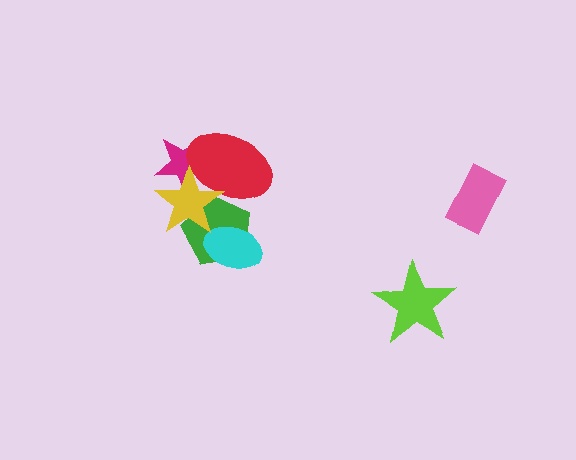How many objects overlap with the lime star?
0 objects overlap with the lime star.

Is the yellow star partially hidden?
No, no other shape covers it.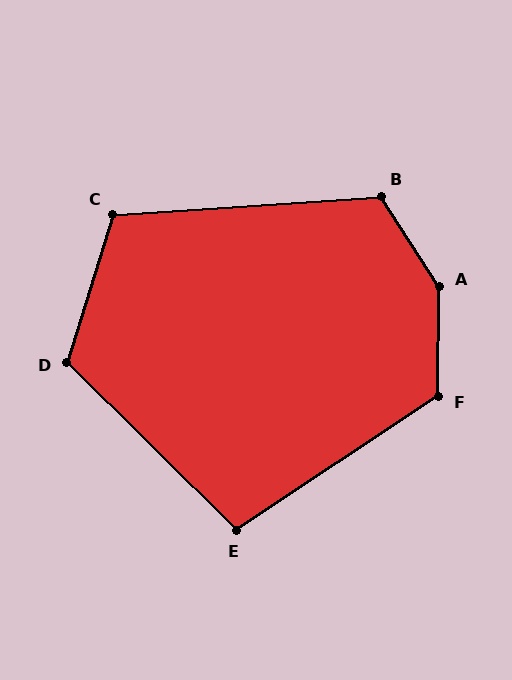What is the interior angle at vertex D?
Approximately 117 degrees (obtuse).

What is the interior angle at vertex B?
Approximately 119 degrees (obtuse).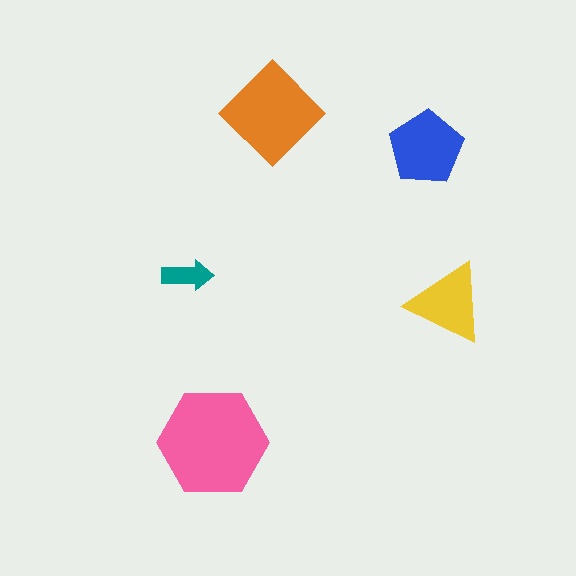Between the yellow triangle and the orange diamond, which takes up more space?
The orange diamond.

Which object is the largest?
The pink hexagon.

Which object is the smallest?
The teal arrow.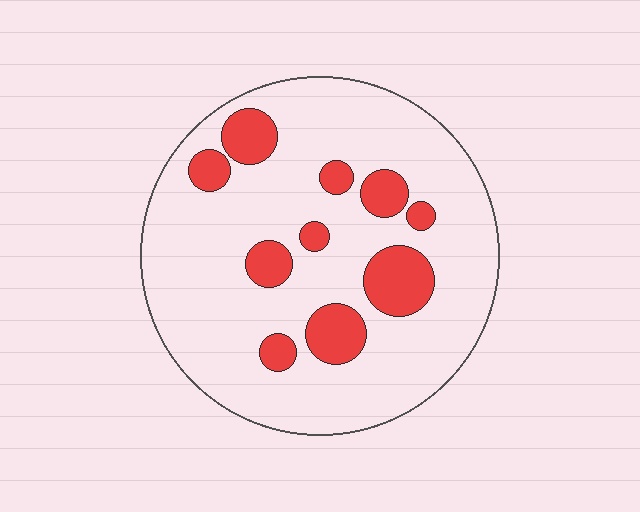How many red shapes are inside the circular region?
10.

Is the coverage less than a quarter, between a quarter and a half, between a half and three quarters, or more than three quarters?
Less than a quarter.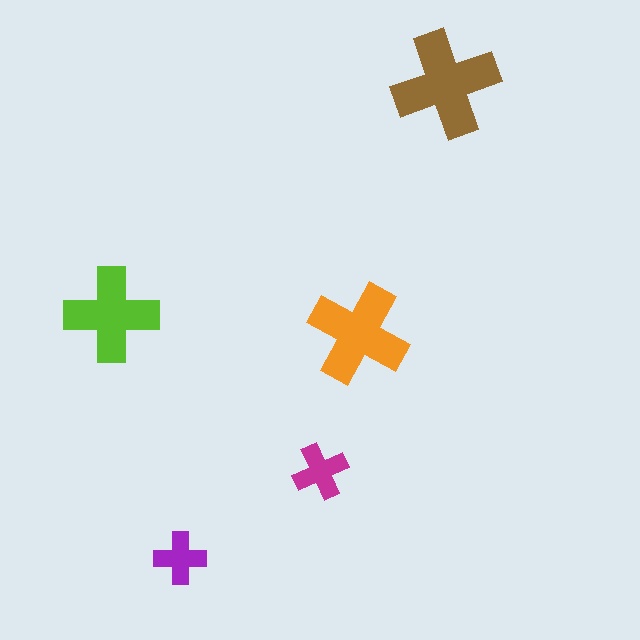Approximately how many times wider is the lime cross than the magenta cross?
About 1.5 times wider.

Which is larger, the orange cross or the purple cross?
The orange one.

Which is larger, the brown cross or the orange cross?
The brown one.